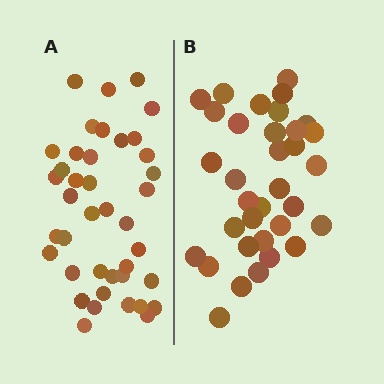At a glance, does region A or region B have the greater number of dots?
Region A (the left region) has more dots.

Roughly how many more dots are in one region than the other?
Region A has about 6 more dots than region B.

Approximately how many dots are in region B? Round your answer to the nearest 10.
About 30 dots. (The exact count is 34, which rounds to 30.)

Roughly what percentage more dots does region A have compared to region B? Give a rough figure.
About 20% more.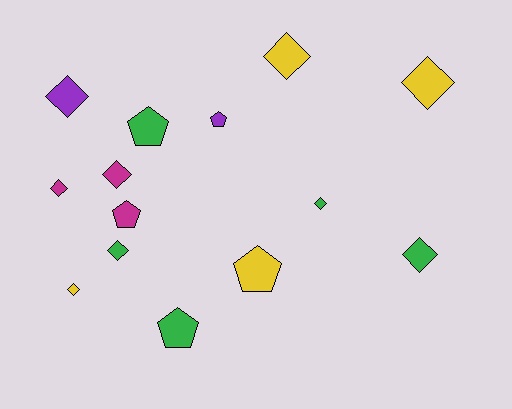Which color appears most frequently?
Green, with 5 objects.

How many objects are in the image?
There are 14 objects.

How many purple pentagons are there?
There is 1 purple pentagon.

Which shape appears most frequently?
Diamond, with 9 objects.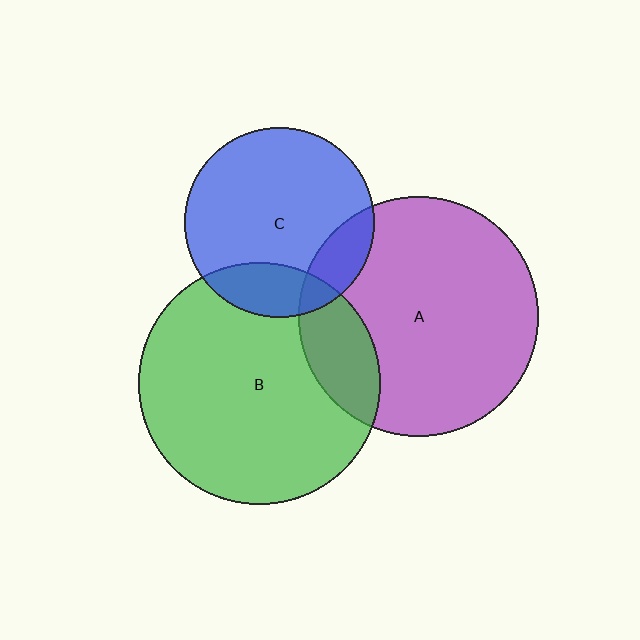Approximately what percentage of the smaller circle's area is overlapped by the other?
Approximately 20%.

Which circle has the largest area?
Circle B (green).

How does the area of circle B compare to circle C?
Approximately 1.6 times.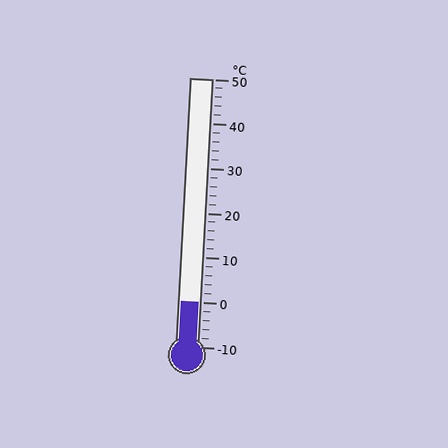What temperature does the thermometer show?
The thermometer shows approximately 0°C.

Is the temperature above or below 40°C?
The temperature is below 40°C.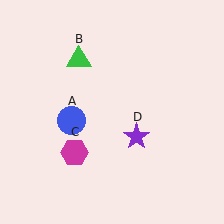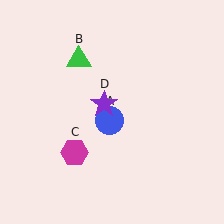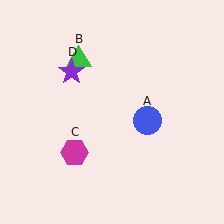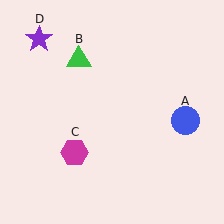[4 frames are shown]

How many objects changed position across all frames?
2 objects changed position: blue circle (object A), purple star (object D).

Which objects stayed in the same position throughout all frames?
Green triangle (object B) and magenta hexagon (object C) remained stationary.